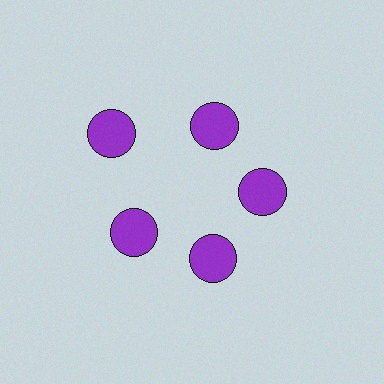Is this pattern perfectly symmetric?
No. The 5 purple circles are arranged in a ring, but one element near the 10 o'clock position is pushed outward from the center, breaking the 5-fold rotational symmetry.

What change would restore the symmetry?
The symmetry would be restored by moving it inward, back onto the ring so that all 5 circles sit at equal angles and equal distance from the center.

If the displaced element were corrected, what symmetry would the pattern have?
It would have 5-fold rotational symmetry — the pattern would map onto itself every 72 degrees.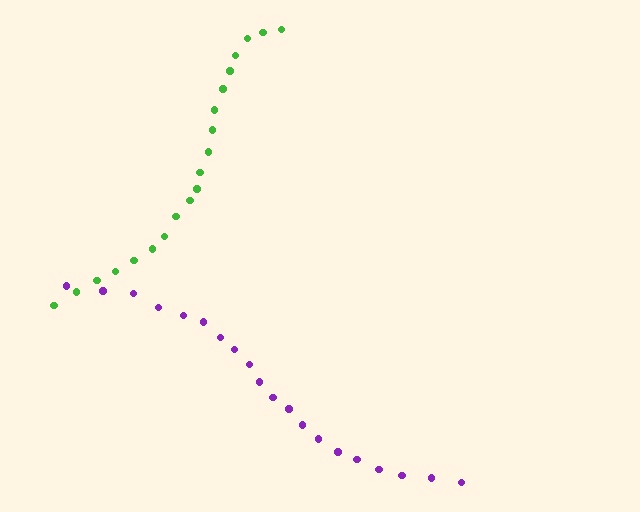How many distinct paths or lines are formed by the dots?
There are 2 distinct paths.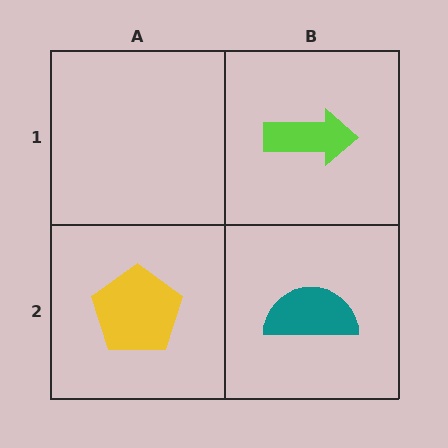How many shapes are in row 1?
1 shape.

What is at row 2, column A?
A yellow pentagon.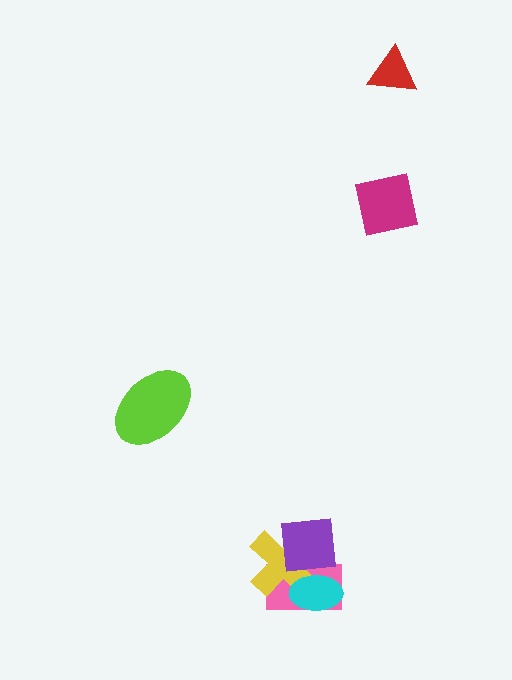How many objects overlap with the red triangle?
0 objects overlap with the red triangle.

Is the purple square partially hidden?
No, no other shape covers it.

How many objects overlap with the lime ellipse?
0 objects overlap with the lime ellipse.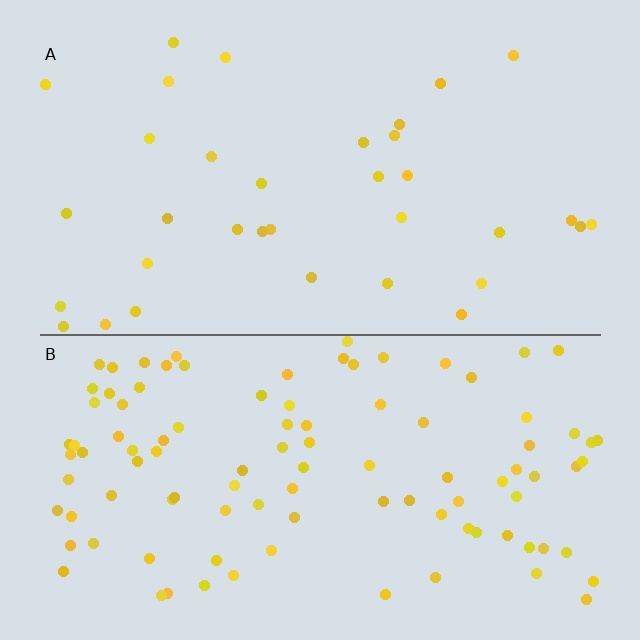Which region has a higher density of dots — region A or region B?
B (the bottom).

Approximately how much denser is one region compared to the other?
Approximately 3.0× — region B over region A.